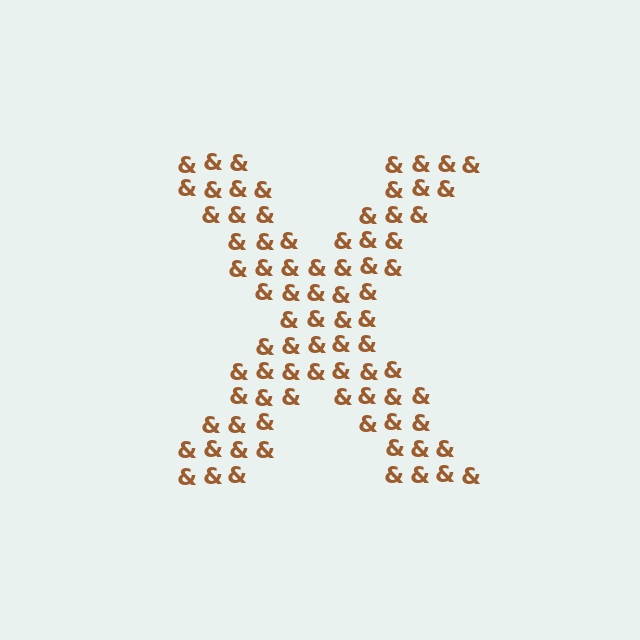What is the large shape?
The large shape is the letter X.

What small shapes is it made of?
It is made of small ampersands.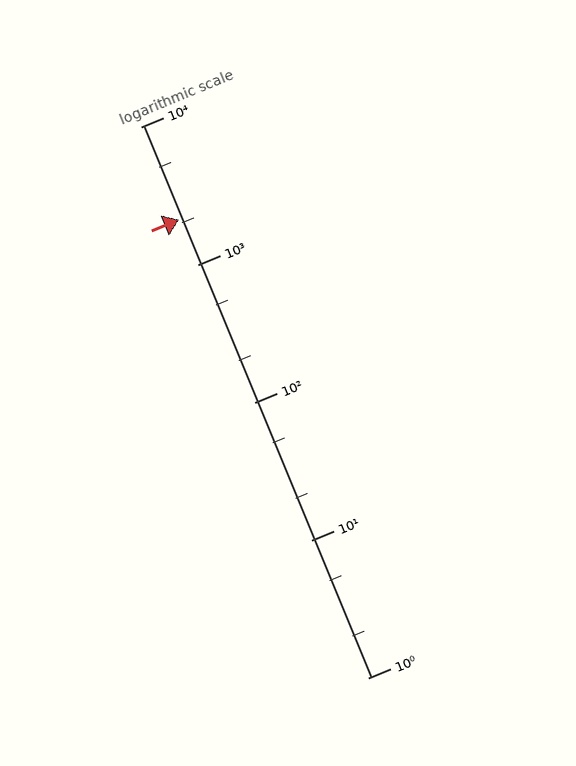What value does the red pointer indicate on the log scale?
The pointer indicates approximately 2100.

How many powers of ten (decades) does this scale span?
The scale spans 4 decades, from 1 to 10000.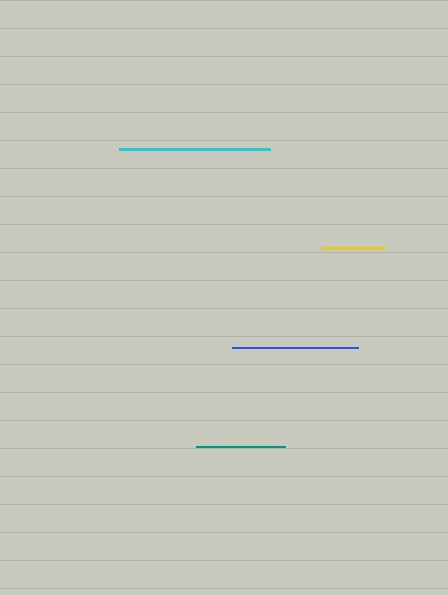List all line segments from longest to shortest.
From longest to shortest: cyan, blue, teal, yellow.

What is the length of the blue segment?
The blue segment is approximately 126 pixels long.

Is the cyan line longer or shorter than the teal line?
The cyan line is longer than the teal line.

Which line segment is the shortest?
The yellow line is the shortest at approximately 62 pixels.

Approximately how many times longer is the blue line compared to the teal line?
The blue line is approximately 1.4 times the length of the teal line.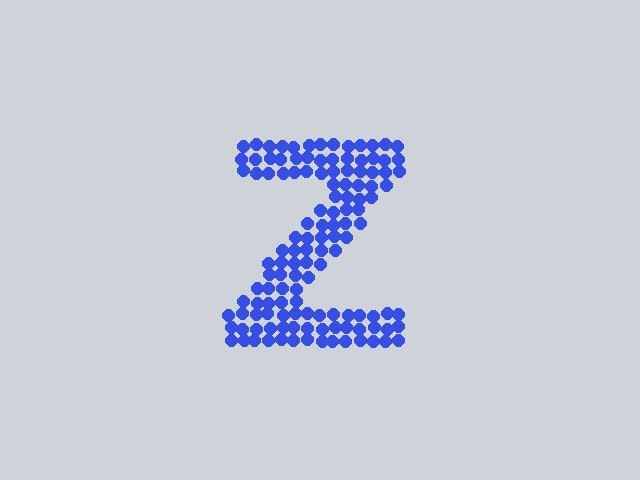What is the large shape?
The large shape is the letter Z.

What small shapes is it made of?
It is made of small circles.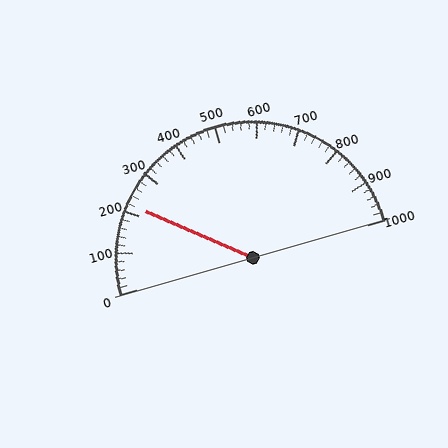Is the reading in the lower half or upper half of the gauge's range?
The reading is in the lower half of the range (0 to 1000).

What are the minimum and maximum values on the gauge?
The gauge ranges from 0 to 1000.